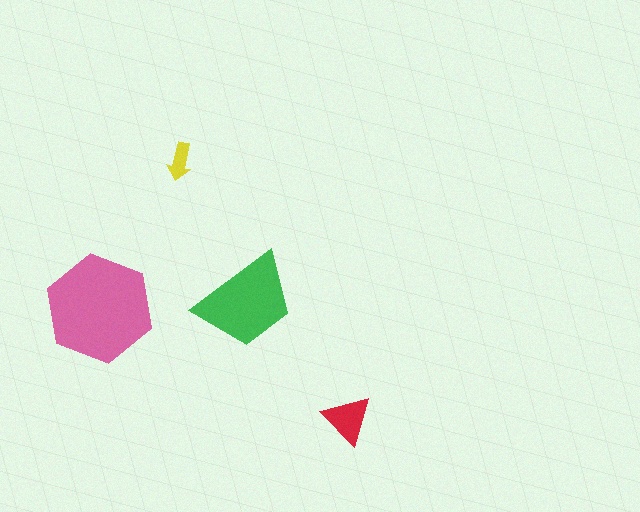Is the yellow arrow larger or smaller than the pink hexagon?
Smaller.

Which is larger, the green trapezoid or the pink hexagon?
The pink hexagon.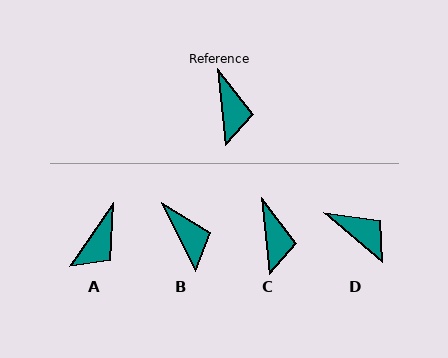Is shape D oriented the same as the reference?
No, it is off by about 44 degrees.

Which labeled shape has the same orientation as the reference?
C.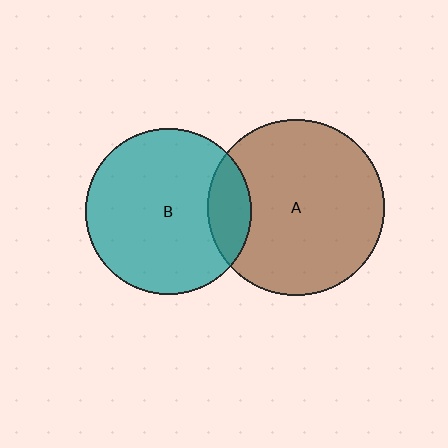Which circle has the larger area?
Circle A (brown).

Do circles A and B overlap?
Yes.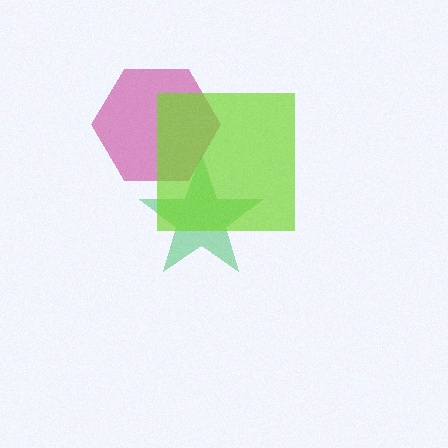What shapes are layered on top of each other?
The layered shapes are: a magenta hexagon, a green star, a lime square.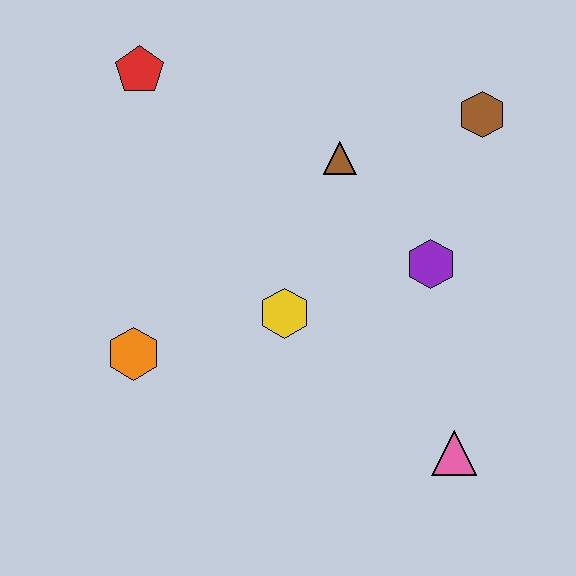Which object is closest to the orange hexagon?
The yellow hexagon is closest to the orange hexagon.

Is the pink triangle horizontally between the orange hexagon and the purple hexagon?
No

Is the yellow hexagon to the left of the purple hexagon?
Yes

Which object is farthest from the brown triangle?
The pink triangle is farthest from the brown triangle.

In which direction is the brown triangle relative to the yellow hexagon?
The brown triangle is above the yellow hexagon.